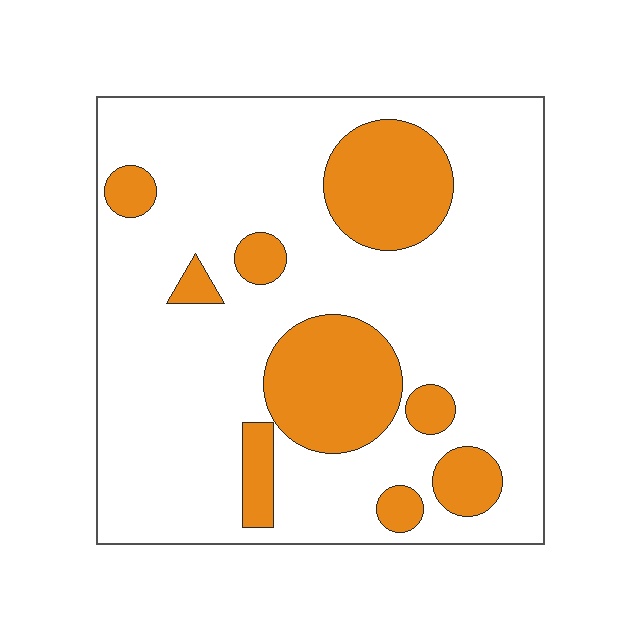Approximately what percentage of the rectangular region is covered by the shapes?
Approximately 25%.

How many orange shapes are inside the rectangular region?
9.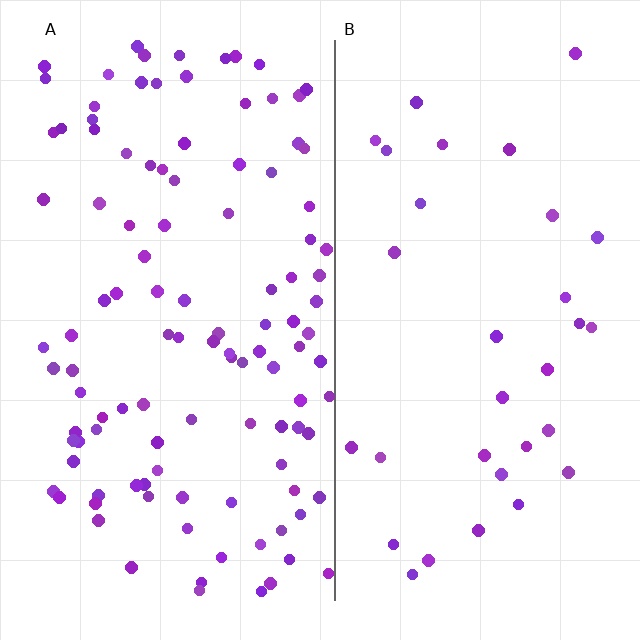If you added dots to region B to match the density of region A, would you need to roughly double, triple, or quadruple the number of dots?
Approximately triple.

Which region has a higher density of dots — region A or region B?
A (the left).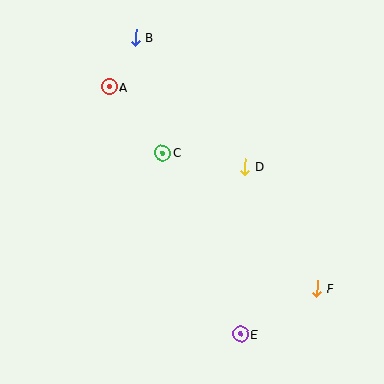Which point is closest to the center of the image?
Point C at (163, 153) is closest to the center.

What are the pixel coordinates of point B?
Point B is at (135, 37).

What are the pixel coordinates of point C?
Point C is at (163, 153).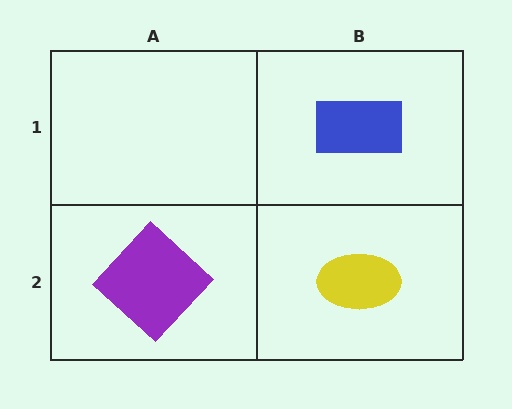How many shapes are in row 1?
1 shape.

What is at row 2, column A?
A purple diamond.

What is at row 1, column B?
A blue rectangle.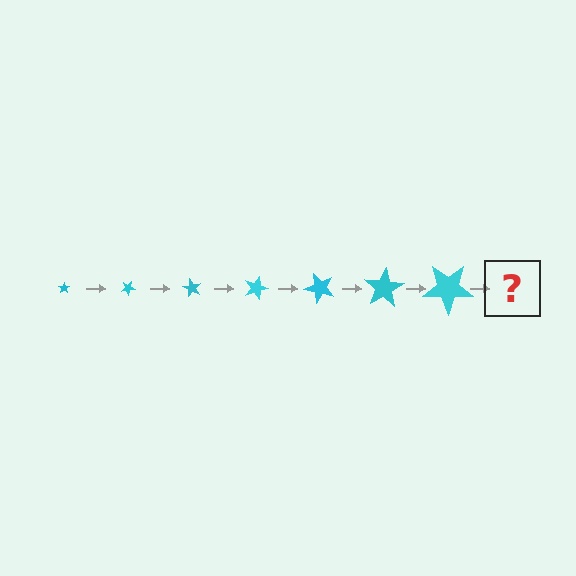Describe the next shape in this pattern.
It should be a star, larger than the previous one and rotated 210 degrees from the start.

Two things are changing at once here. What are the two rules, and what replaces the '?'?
The two rules are that the star grows larger each step and it rotates 30 degrees each step. The '?' should be a star, larger than the previous one and rotated 210 degrees from the start.